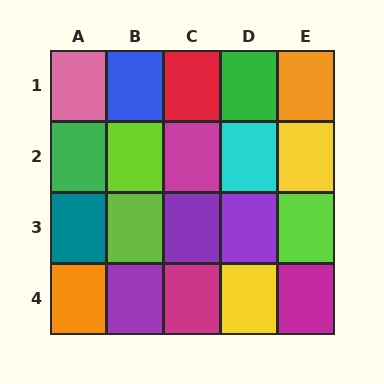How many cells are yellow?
2 cells are yellow.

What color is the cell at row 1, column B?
Blue.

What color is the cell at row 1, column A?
Pink.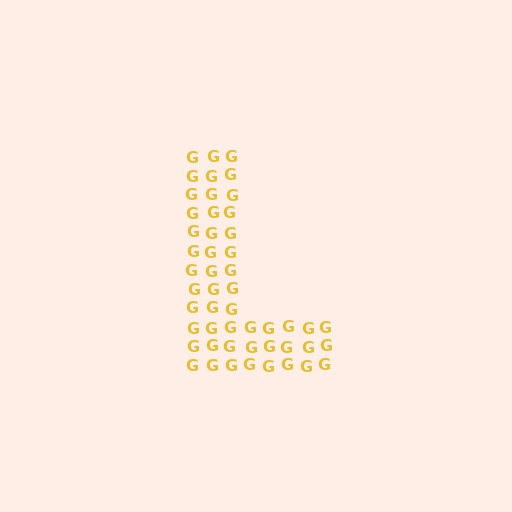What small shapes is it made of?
It is made of small letter G's.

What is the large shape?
The large shape is the letter L.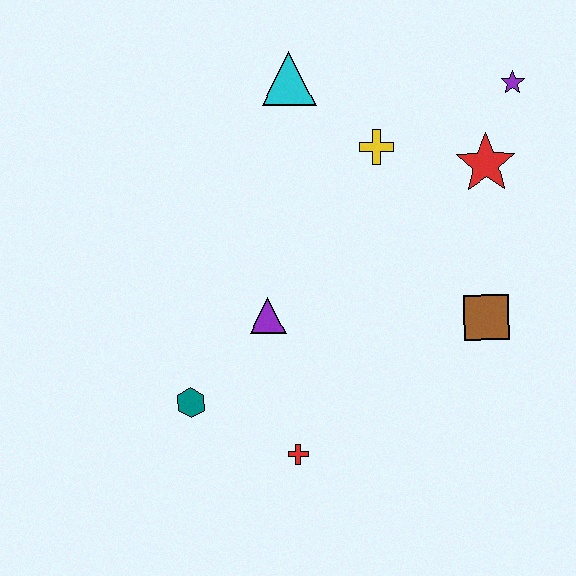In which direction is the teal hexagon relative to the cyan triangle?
The teal hexagon is below the cyan triangle.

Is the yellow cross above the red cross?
Yes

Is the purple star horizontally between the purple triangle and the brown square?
No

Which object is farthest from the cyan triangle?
The red cross is farthest from the cyan triangle.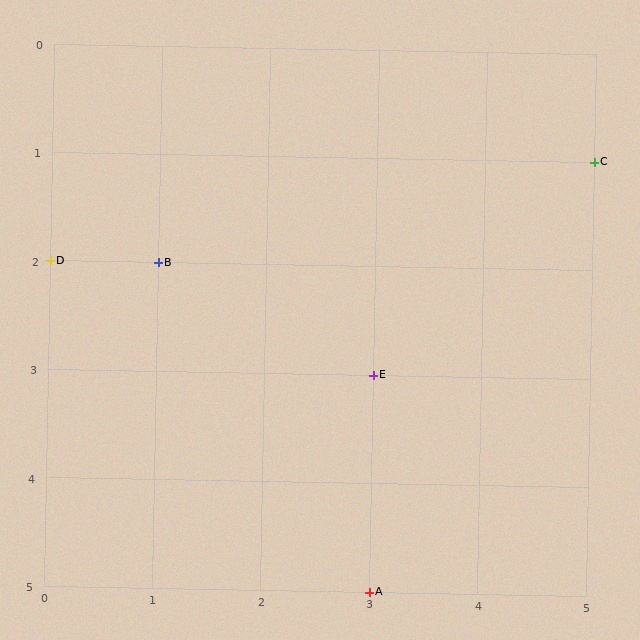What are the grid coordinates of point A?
Point A is at grid coordinates (3, 5).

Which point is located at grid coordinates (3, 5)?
Point A is at (3, 5).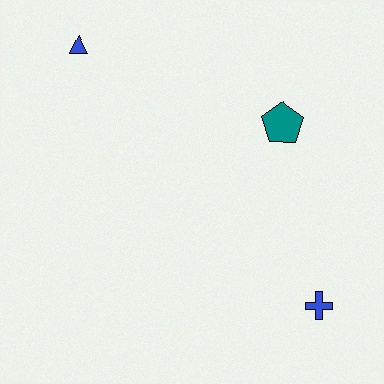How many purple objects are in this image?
There are no purple objects.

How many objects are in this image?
There are 3 objects.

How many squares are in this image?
There are no squares.